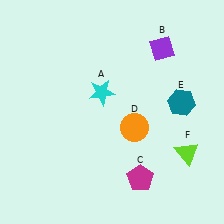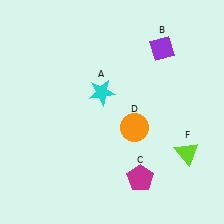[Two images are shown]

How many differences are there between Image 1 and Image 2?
There is 1 difference between the two images.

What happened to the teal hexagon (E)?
The teal hexagon (E) was removed in Image 2. It was in the top-right area of Image 1.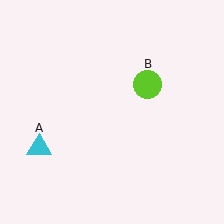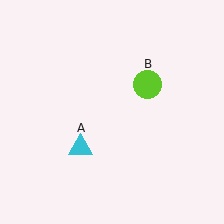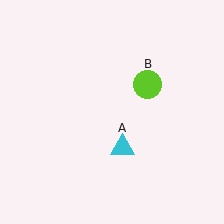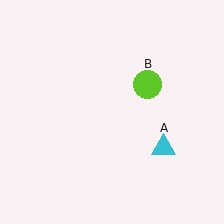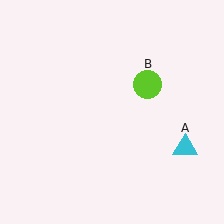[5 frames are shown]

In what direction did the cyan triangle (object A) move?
The cyan triangle (object A) moved right.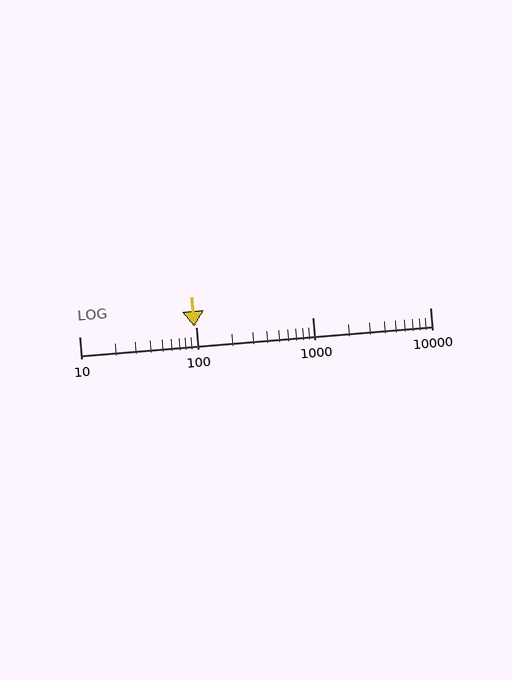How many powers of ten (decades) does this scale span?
The scale spans 3 decades, from 10 to 10000.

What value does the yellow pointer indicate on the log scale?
The pointer indicates approximately 96.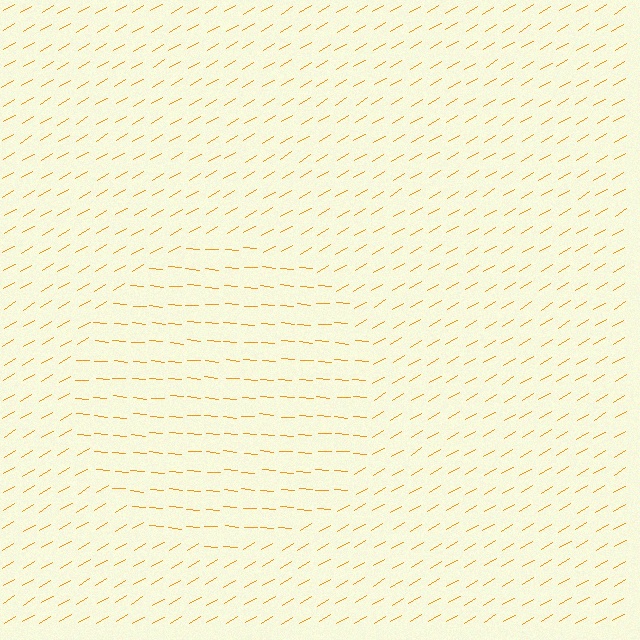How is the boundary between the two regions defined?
The boundary is defined purely by a change in line orientation (approximately 35 degrees difference). All lines are the same color and thickness.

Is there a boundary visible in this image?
Yes, there is a texture boundary formed by a change in line orientation.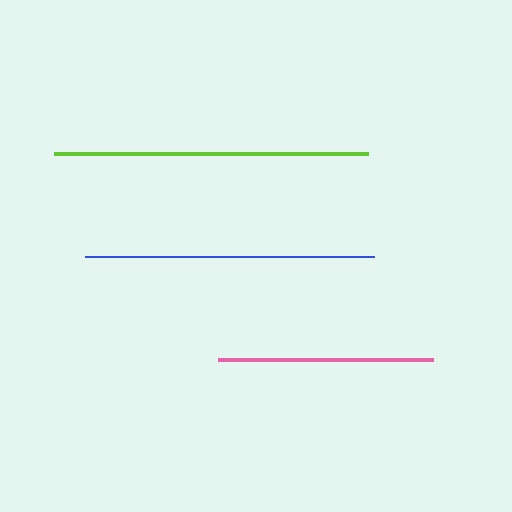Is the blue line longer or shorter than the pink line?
The blue line is longer than the pink line.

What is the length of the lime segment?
The lime segment is approximately 314 pixels long.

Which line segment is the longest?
The lime line is the longest at approximately 314 pixels.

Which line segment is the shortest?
The pink line is the shortest at approximately 215 pixels.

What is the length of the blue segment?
The blue segment is approximately 290 pixels long.